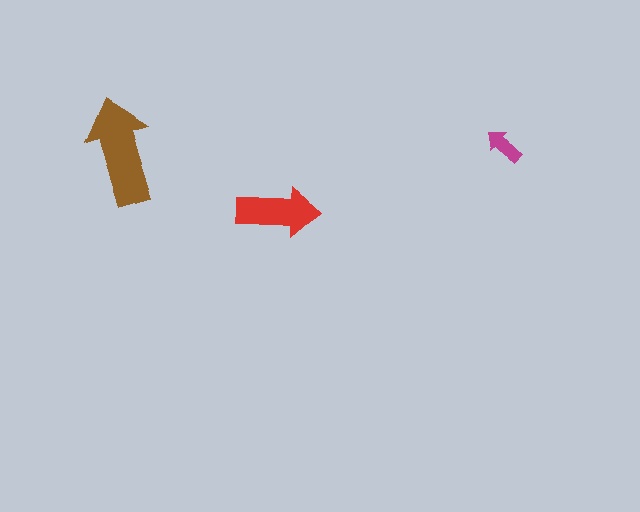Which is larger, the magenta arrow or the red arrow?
The red one.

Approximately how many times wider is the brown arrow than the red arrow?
About 1.5 times wider.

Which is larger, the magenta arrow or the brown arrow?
The brown one.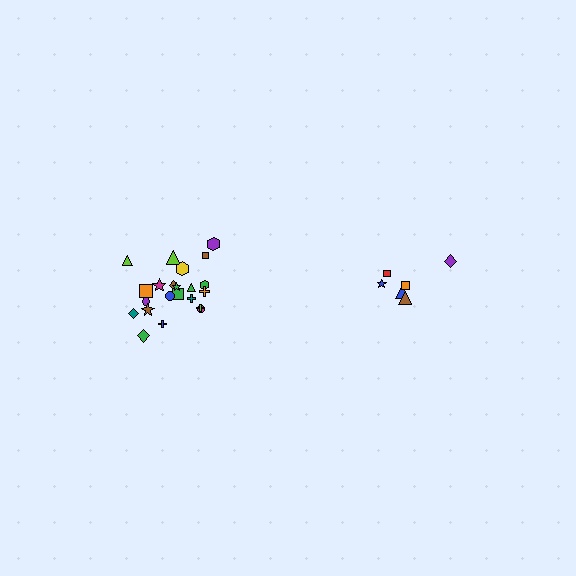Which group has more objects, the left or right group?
The left group.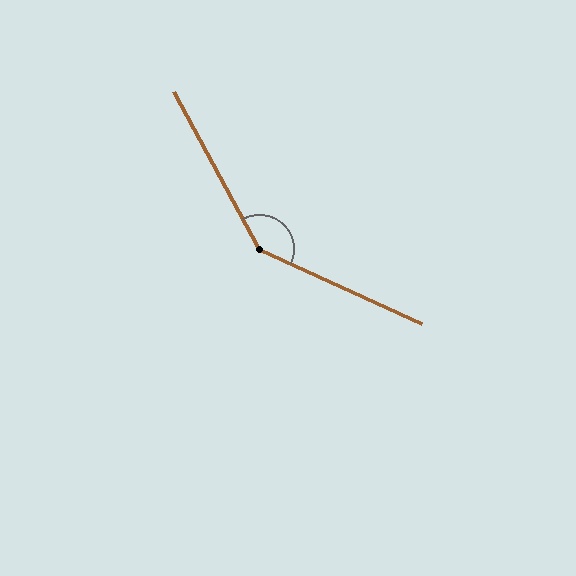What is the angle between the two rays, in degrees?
Approximately 143 degrees.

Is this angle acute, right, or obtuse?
It is obtuse.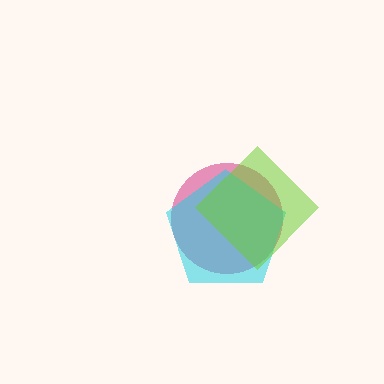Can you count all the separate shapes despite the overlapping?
Yes, there are 3 separate shapes.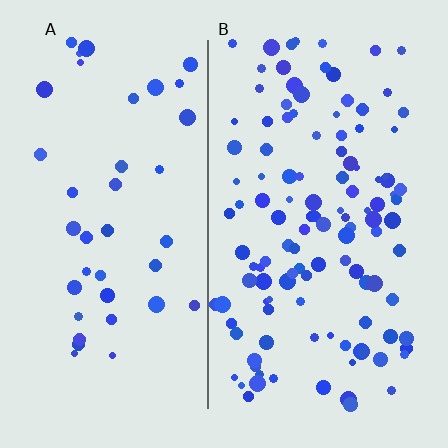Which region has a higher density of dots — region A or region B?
B (the right).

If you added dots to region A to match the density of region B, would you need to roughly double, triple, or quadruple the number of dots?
Approximately triple.